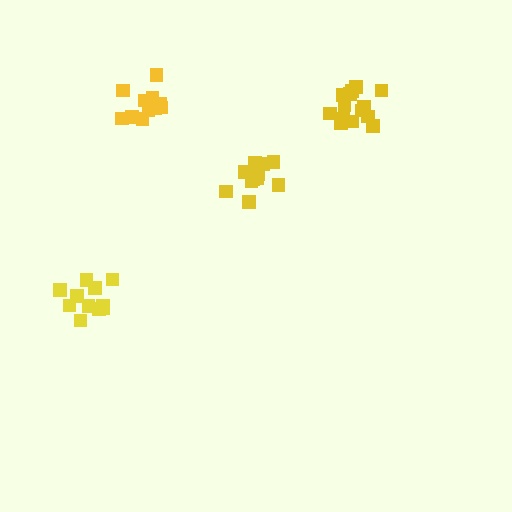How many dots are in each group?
Group 1: 14 dots, Group 2: 12 dots, Group 3: 13 dots, Group 4: 12 dots (51 total).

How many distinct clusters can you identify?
There are 4 distinct clusters.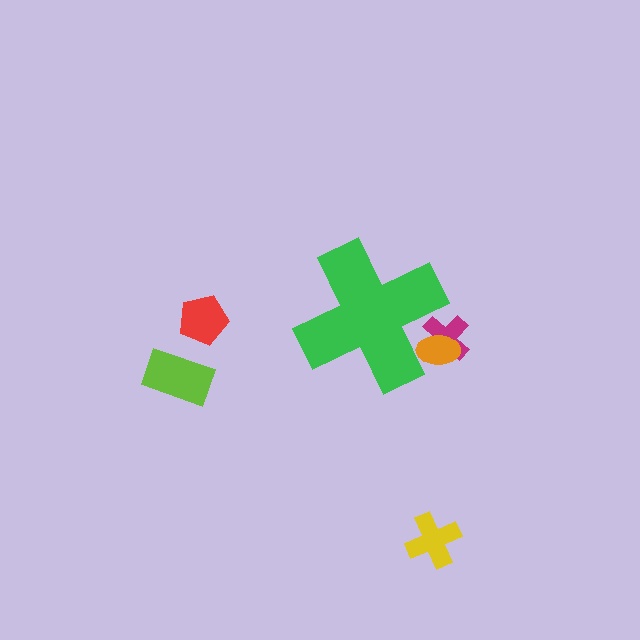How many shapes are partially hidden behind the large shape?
2 shapes are partially hidden.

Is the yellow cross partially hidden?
No, the yellow cross is fully visible.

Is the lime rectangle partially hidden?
No, the lime rectangle is fully visible.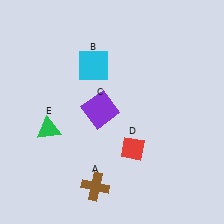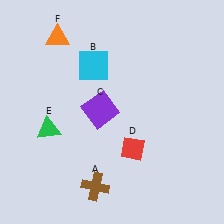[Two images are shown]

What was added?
An orange triangle (F) was added in Image 2.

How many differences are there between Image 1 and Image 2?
There is 1 difference between the two images.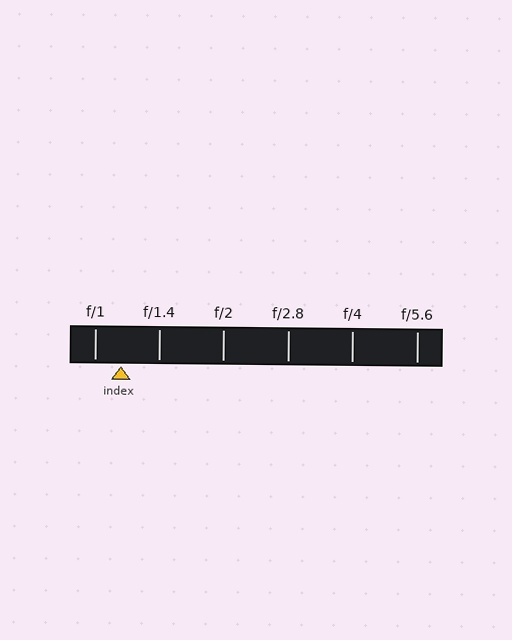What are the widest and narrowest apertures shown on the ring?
The widest aperture shown is f/1 and the narrowest is f/5.6.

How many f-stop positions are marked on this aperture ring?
There are 6 f-stop positions marked.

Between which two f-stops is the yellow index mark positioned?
The index mark is between f/1 and f/1.4.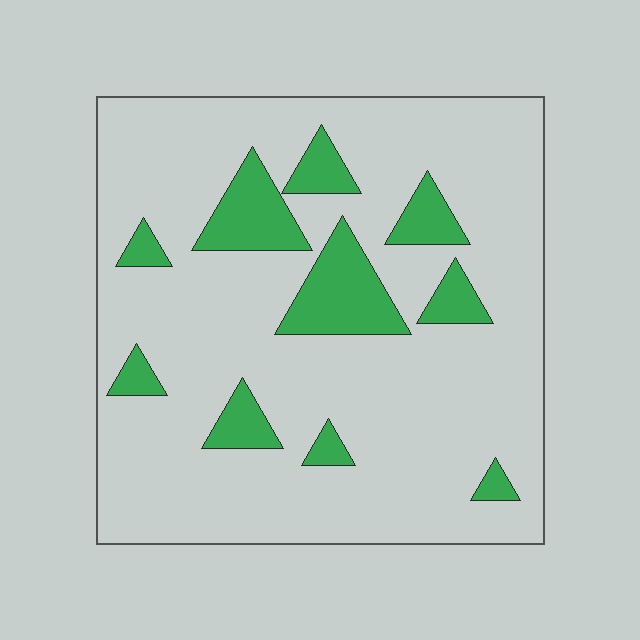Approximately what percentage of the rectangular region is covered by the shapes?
Approximately 15%.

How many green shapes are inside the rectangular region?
10.